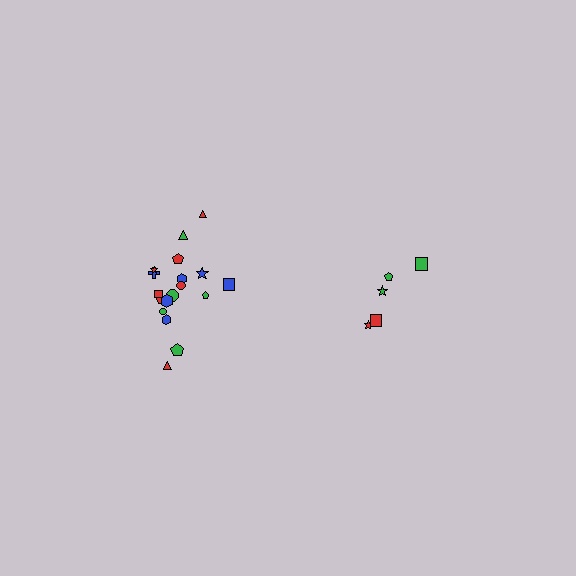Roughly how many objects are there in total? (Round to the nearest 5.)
Roughly 25 objects in total.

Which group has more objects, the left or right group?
The left group.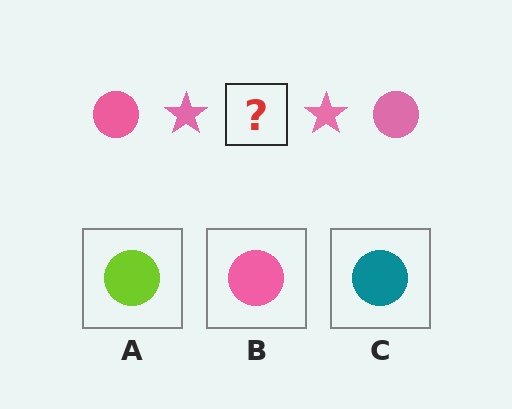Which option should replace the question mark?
Option B.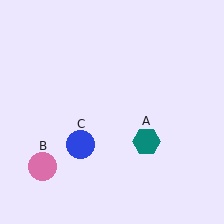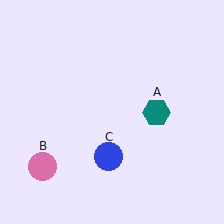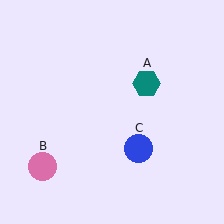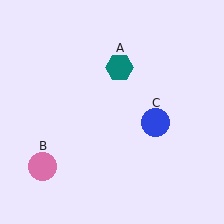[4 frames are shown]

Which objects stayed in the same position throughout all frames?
Pink circle (object B) remained stationary.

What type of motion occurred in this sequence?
The teal hexagon (object A), blue circle (object C) rotated counterclockwise around the center of the scene.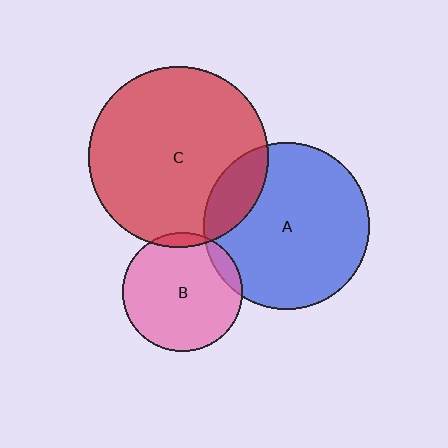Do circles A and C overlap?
Yes.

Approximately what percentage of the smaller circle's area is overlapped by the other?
Approximately 15%.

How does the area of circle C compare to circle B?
Approximately 2.3 times.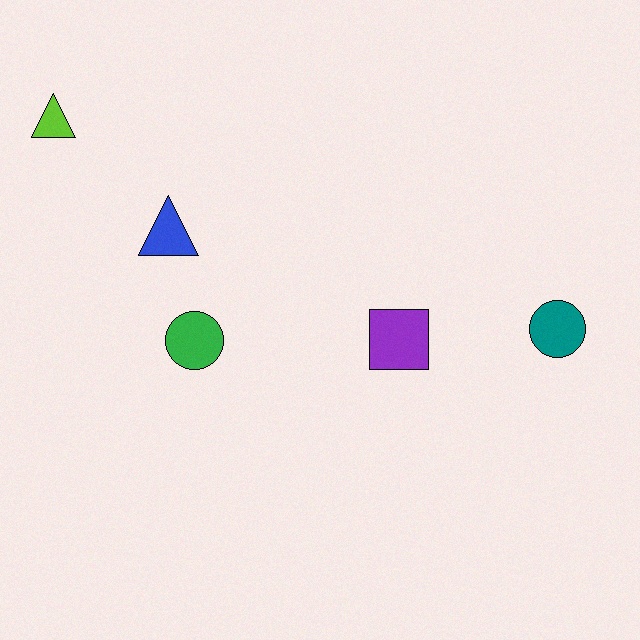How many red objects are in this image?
There are no red objects.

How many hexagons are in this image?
There are no hexagons.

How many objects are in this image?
There are 5 objects.